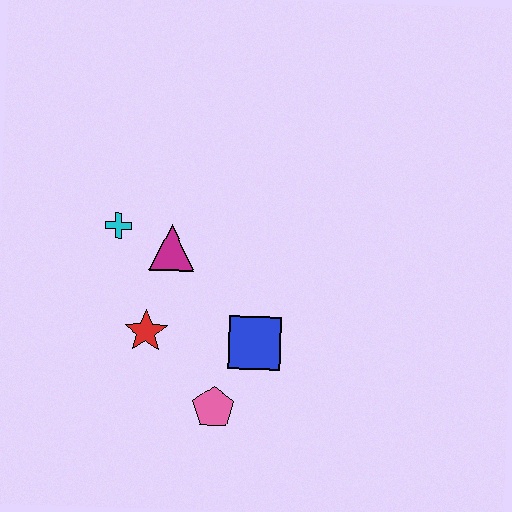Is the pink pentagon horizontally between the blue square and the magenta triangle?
Yes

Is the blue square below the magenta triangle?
Yes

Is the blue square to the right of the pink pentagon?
Yes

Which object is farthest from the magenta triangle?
The pink pentagon is farthest from the magenta triangle.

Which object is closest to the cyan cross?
The magenta triangle is closest to the cyan cross.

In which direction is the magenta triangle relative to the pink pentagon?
The magenta triangle is above the pink pentagon.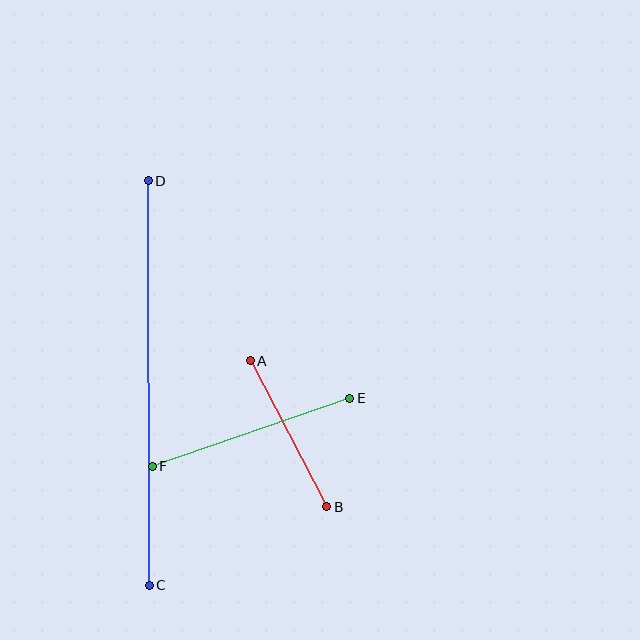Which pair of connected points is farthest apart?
Points C and D are farthest apart.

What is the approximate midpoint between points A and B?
The midpoint is at approximately (288, 434) pixels.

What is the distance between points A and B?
The distance is approximately 165 pixels.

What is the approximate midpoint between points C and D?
The midpoint is at approximately (149, 383) pixels.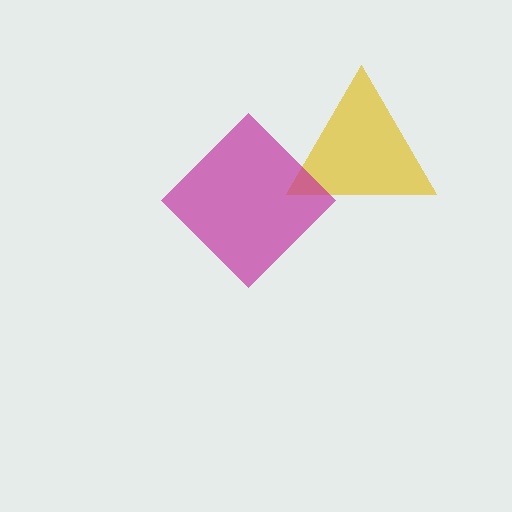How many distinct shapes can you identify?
There are 2 distinct shapes: a yellow triangle, a magenta diamond.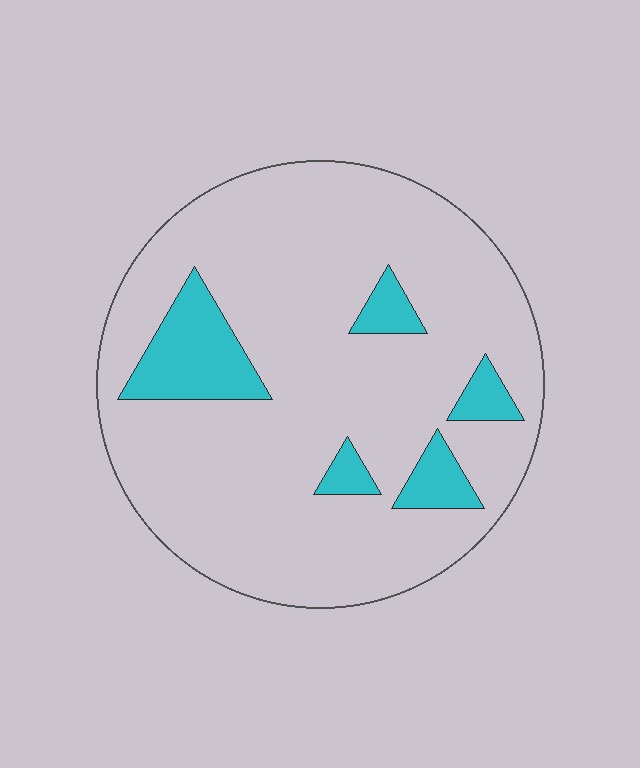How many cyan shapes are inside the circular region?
5.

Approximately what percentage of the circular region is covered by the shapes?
Approximately 15%.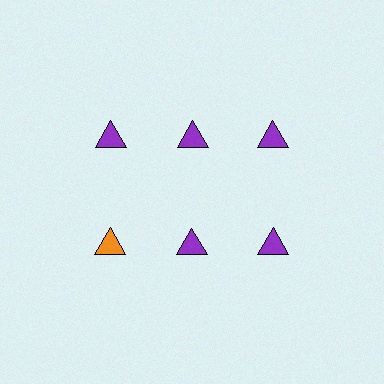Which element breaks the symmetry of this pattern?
The orange triangle in the second row, leftmost column breaks the symmetry. All other shapes are purple triangles.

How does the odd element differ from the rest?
It has a different color: orange instead of purple.